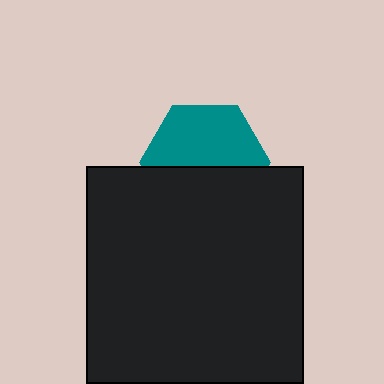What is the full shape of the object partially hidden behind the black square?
The partially hidden object is a teal hexagon.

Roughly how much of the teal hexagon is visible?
About half of it is visible (roughly 53%).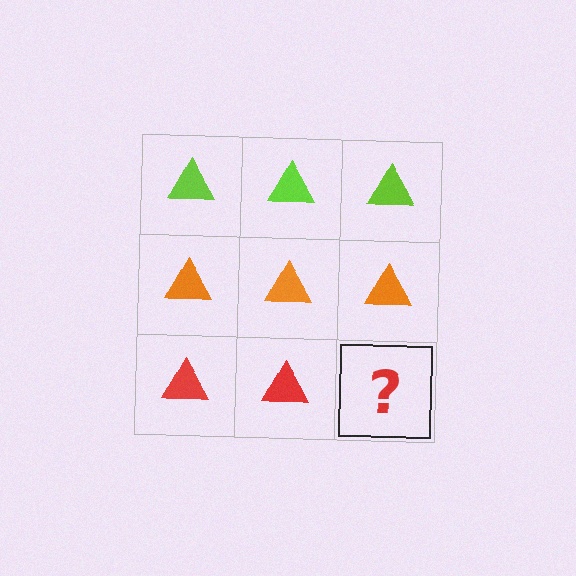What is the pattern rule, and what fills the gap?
The rule is that each row has a consistent color. The gap should be filled with a red triangle.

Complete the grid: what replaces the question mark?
The question mark should be replaced with a red triangle.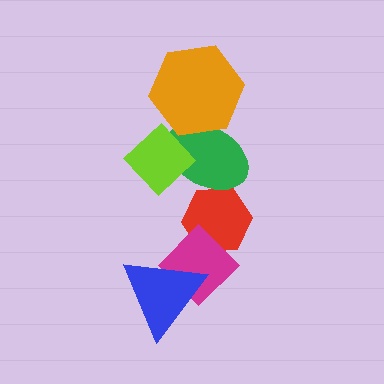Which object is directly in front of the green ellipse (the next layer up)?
The orange hexagon is directly in front of the green ellipse.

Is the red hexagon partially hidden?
Yes, it is partially covered by another shape.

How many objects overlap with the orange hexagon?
1 object overlaps with the orange hexagon.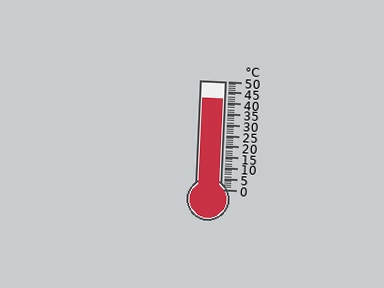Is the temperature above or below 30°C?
The temperature is above 30°C.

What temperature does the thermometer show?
The thermometer shows approximately 42°C.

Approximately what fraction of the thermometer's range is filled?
The thermometer is filled to approximately 85% of its range.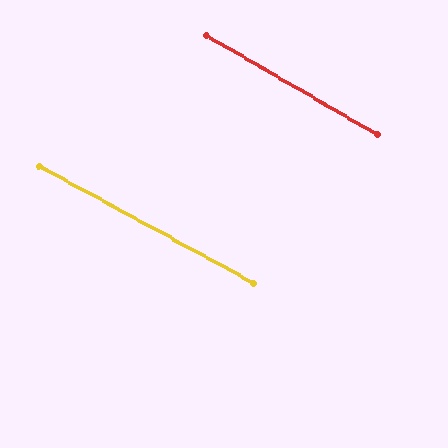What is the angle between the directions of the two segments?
Approximately 1 degree.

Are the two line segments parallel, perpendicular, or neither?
Parallel — their directions differ by only 1.4°.